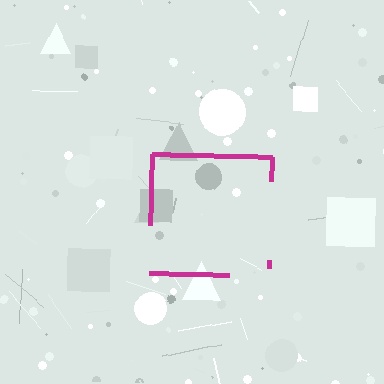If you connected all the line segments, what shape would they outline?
They would outline a square.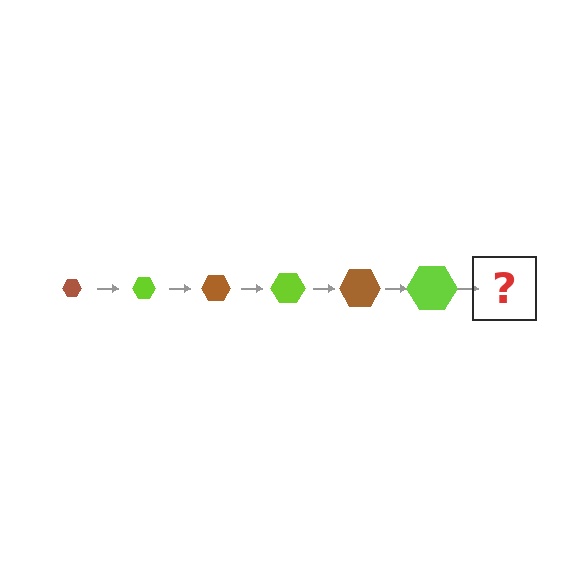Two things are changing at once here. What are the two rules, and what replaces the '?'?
The two rules are that the hexagon grows larger each step and the color cycles through brown and lime. The '?' should be a brown hexagon, larger than the previous one.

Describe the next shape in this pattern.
It should be a brown hexagon, larger than the previous one.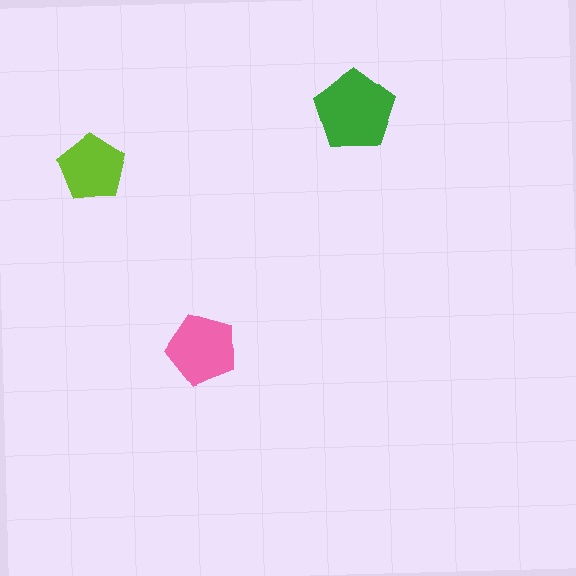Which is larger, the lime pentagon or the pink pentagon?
The pink one.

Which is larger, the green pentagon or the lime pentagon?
The green one.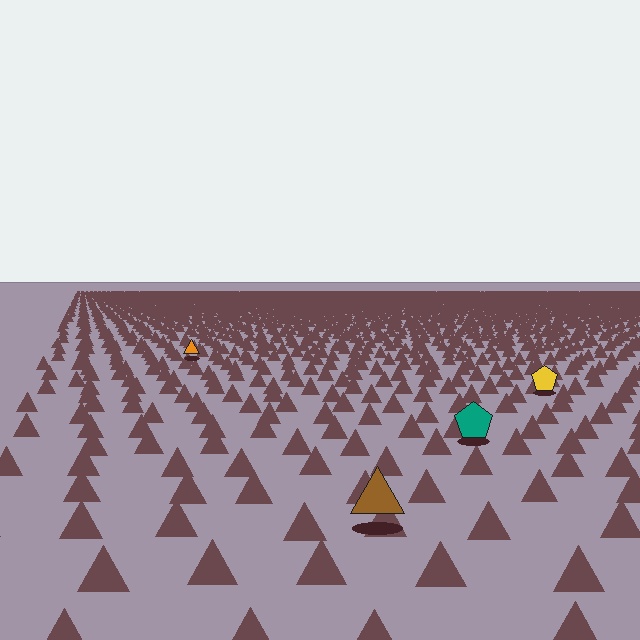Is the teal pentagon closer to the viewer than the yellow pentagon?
Yes. The teal pentagon is closer — you can tell from the texture gradient: the ground texture is coarser near it.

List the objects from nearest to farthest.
From nearest to farthest: the brown triangle, the teal pentagon, the yellow pentagon, the orange triangle.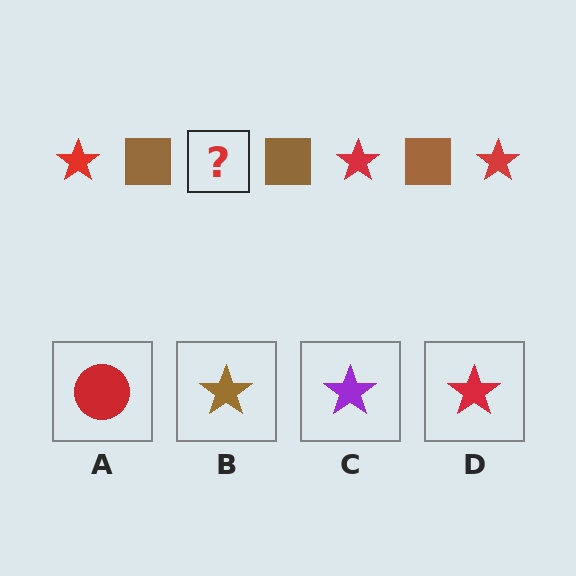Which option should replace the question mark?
Option D.